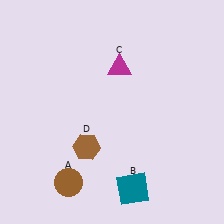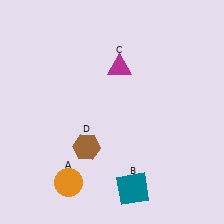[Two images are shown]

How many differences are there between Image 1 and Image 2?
There is 1 difference between the two images.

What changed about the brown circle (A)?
In Image 1, A is brown. In Image 2, it changed to orange.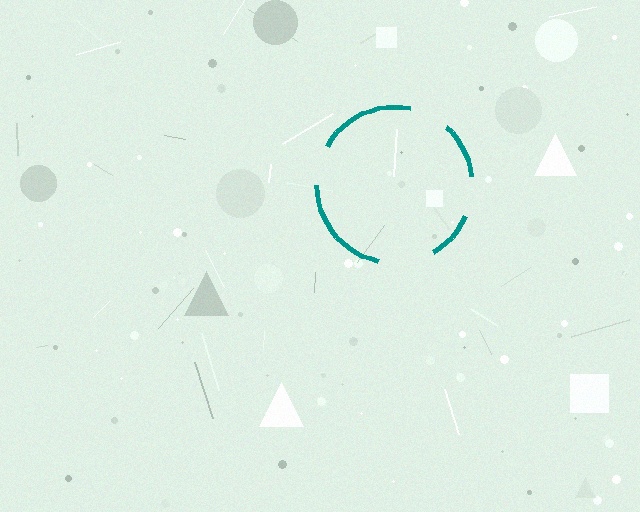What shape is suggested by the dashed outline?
The dashed outline suggests a circle.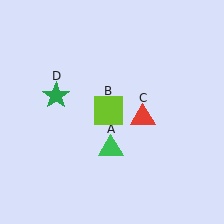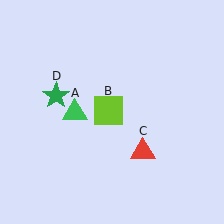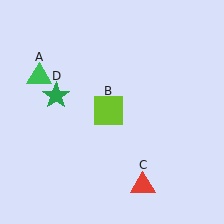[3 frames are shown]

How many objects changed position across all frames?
2 objects changed position: green triangle (object A), red triangle (object C).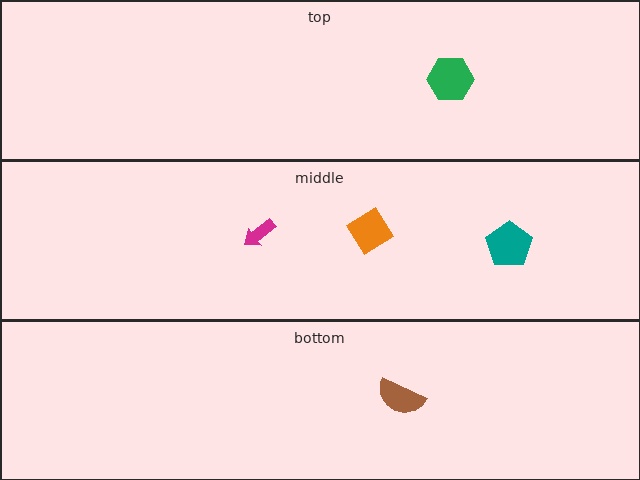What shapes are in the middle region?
The orange diamond, the magenta arrow, the teal pentagon.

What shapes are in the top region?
The green hexagon.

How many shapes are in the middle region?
3.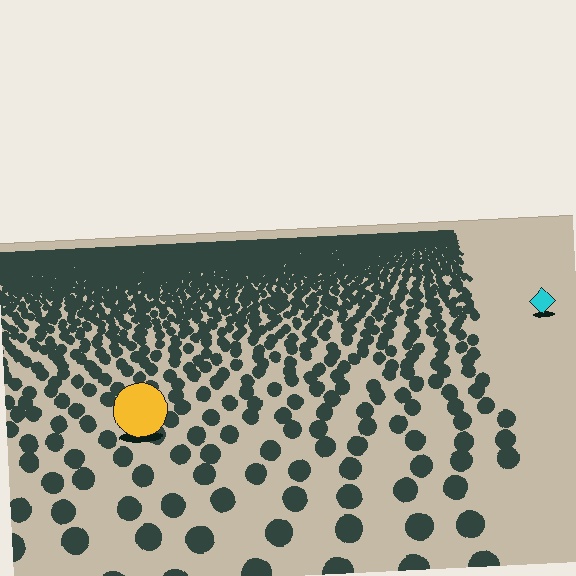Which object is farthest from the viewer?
The cyan diamond is farthest from the viewer. It appears smaller and the ground texture around it is denser.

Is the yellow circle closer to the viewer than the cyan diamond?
Yes. The yellow circle is closer — you can tell from the texture gradient: the ground texture is coarser near it.